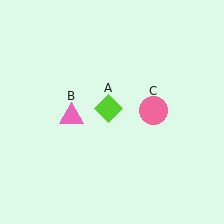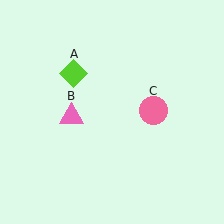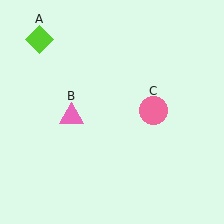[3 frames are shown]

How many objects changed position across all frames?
1 object changed position: lime diamond (object A).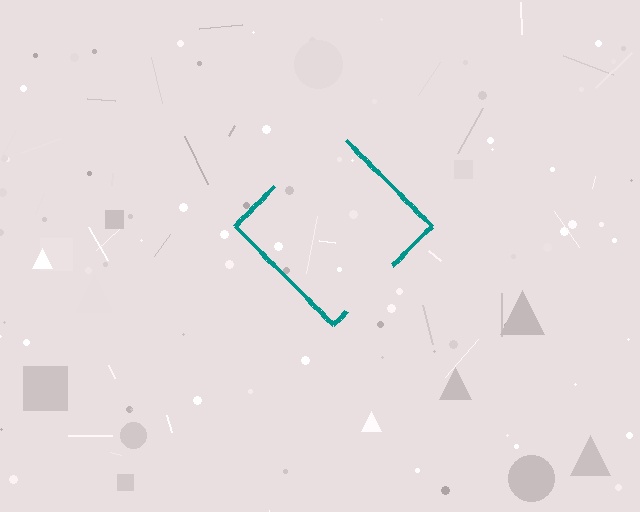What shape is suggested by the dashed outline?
The dashed outline suggests a diamond.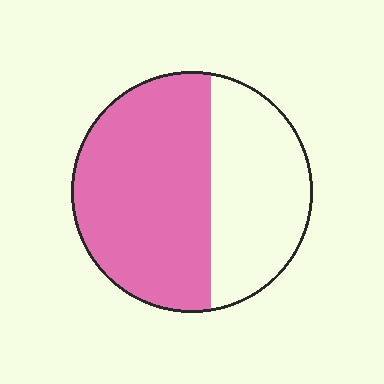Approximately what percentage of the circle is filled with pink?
Approximately 60%.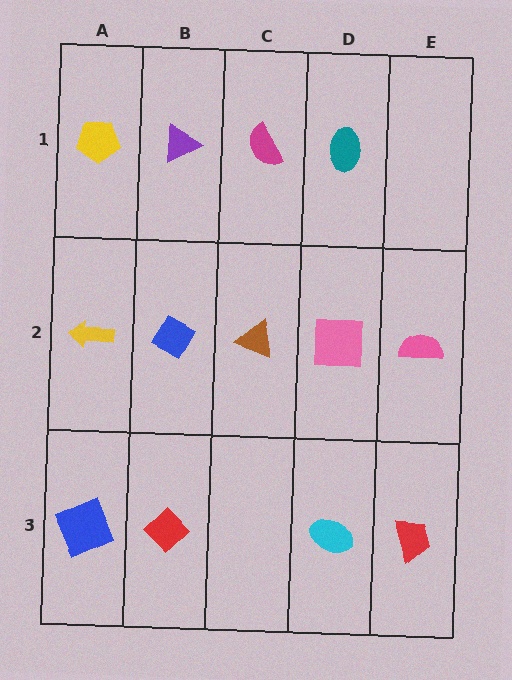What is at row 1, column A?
A yellow pentagon.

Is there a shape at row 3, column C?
No, that cell is empty.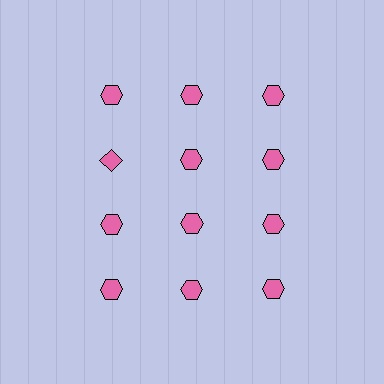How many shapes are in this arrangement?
There are 12 shapes arranged in a grid pattern.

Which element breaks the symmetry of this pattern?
The pink diamond in the second row, leftmost column breaks the symmetry. All other shapes are pink hexagons.